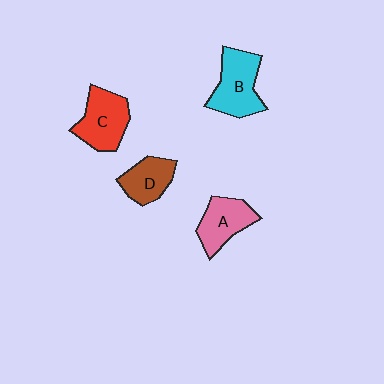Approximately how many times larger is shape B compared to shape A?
Approximately 1.2 times.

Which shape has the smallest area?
Shape D (brown).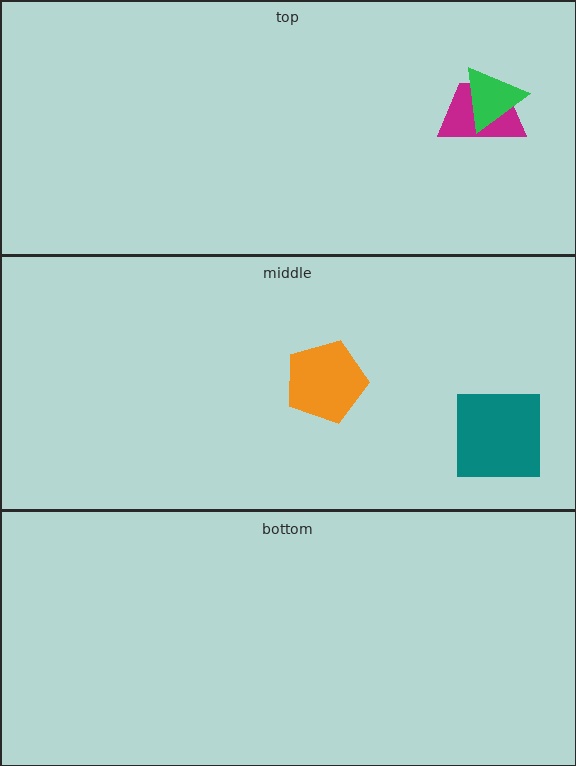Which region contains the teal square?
The middle region.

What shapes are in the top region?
The magenta trapezoid, the green triangle.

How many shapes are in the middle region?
2.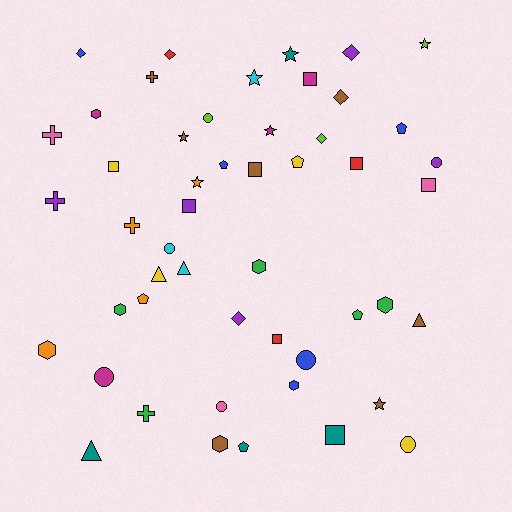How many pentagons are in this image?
There are 6 pentagons.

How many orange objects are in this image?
There are 4 orange objects.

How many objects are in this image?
There are 50 objects.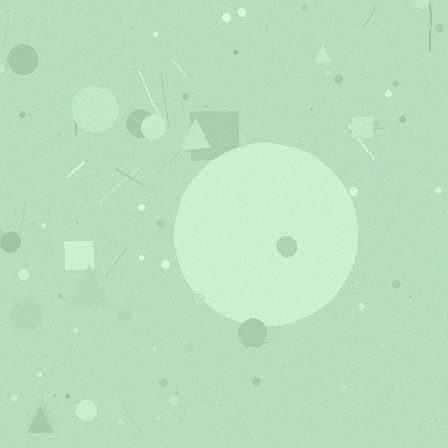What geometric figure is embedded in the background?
A circle is embedded in the background.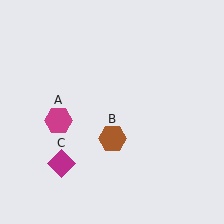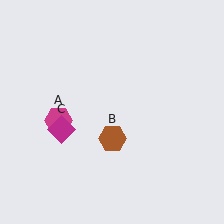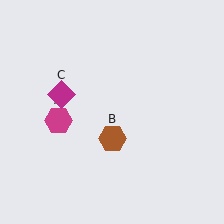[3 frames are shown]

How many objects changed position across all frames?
1 object changed position: magenta diamond (object C).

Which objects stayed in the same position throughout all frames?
Magenta hexagon (object A) and brown hexagon (object B) remained stationary.